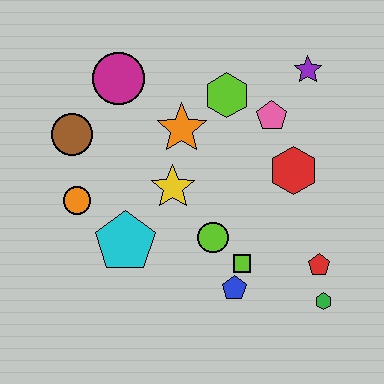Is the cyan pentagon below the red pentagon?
No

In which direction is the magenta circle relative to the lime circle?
The magenta circle is above the lime circle.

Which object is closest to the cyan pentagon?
The orange circle is closest to the cyan pentagon.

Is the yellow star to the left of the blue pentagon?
Yes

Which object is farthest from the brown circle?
The green hexagon is farthest from the brown circle.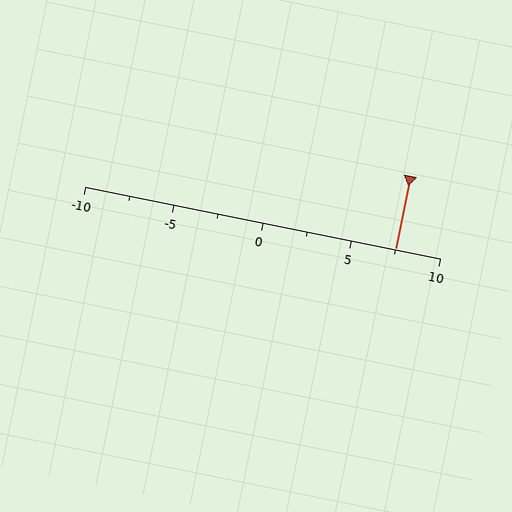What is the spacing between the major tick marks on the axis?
The major ticks are spaced 5 apart.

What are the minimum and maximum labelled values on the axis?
The axis runs from -10 to 10.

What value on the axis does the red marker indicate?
The marker indicates approximately 7.5.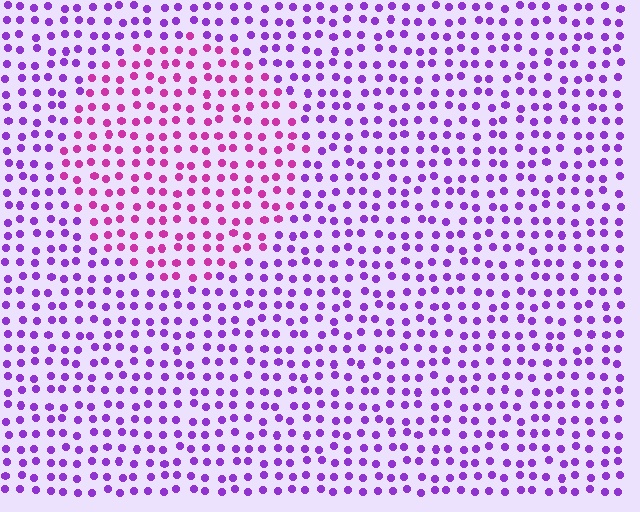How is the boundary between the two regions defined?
The boundary is defined purely by a slight shift in hue (about 39 degrees). Spacing, size, and orientation are identical on both sides.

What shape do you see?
I see a circle.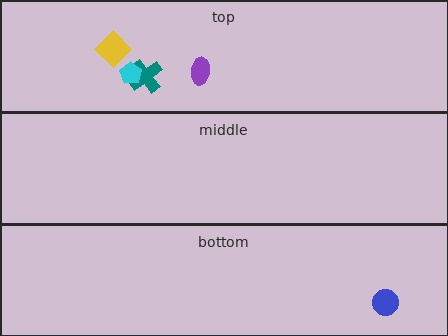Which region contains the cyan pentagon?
The top region.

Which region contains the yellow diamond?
The top region.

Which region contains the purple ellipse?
The top region.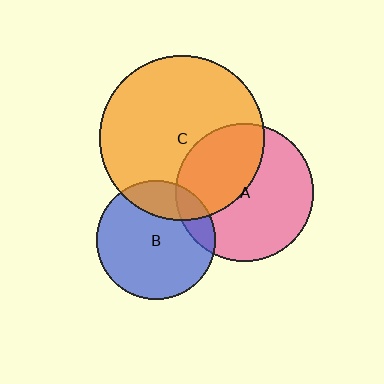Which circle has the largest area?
Circle C (orange).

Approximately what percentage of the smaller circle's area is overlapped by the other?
Approximately 15%.